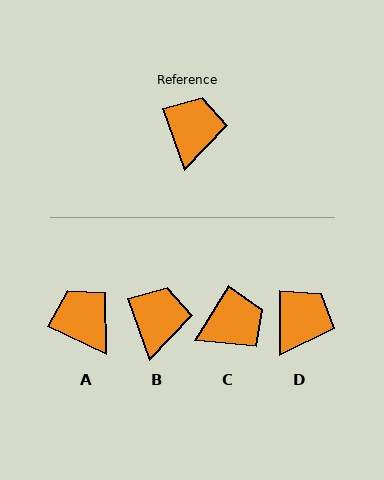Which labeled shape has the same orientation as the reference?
B.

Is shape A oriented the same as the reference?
No, it is off by about 45 degrees.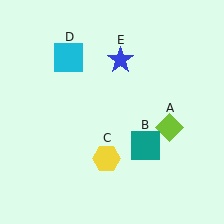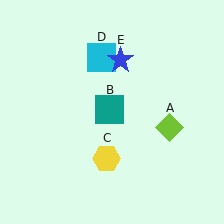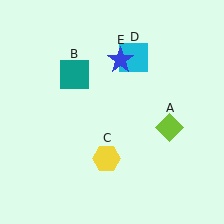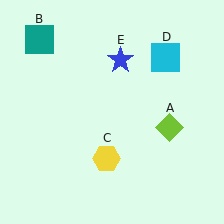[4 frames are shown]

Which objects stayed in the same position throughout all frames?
Lime diamond (object A) and yellow hexagon (object C) and blue star (object E) remained stationary.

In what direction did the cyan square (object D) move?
The cyan square (object D) moved right.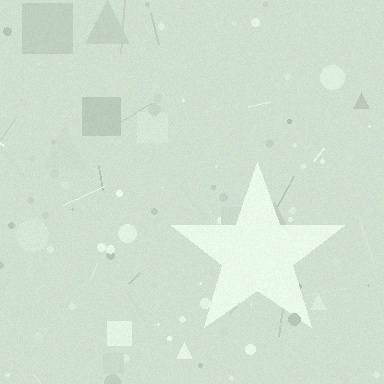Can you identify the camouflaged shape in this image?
The camouflaged shape is a star.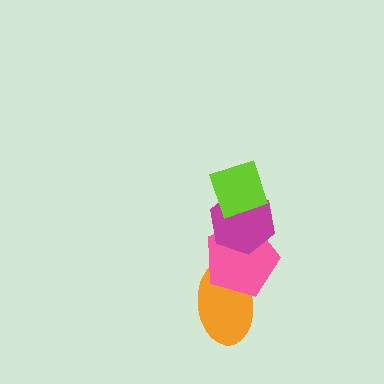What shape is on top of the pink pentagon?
The magenta hexagon is on top of the pink pentagon.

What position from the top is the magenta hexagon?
The magenta hexagon is 2nd from the top.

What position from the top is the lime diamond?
The lime diamond is 1st from the top.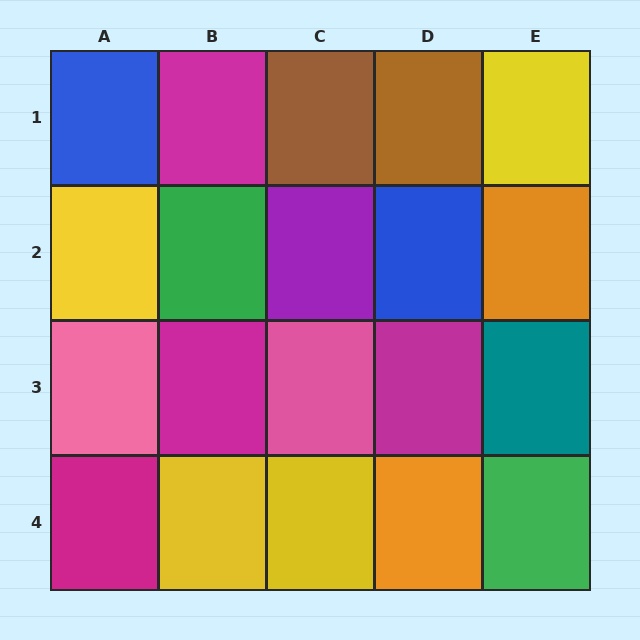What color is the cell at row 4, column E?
Green.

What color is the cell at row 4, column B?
Yellow.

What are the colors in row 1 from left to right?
Blue, magenta, brown, brown, yellow.